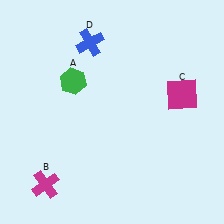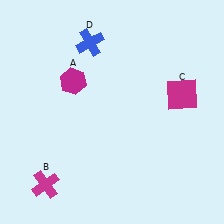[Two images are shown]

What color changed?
The hexagon (A) changed from green in Image 1 to magenta in Image 2.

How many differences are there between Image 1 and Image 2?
There is 1 difference between the two images.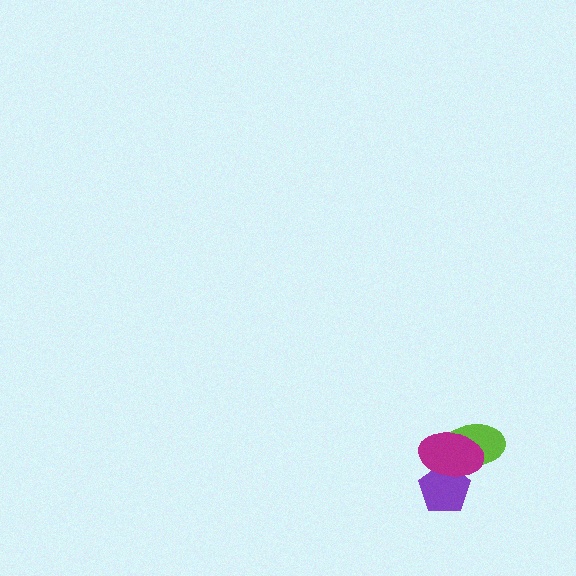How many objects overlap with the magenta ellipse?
2 objects overlap with the magenta ellipse.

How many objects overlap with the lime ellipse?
2 objects overlap with the lime ellipse.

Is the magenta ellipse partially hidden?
No, no other shape covers it.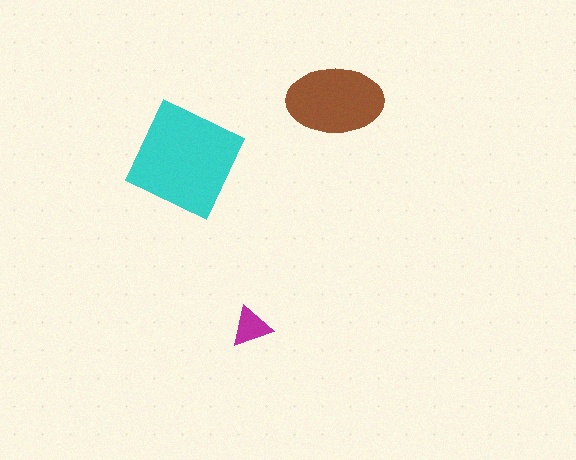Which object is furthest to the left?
The cyan diamond is leftmost.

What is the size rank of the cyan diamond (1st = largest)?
1st.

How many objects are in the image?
There are 3 objects in the image.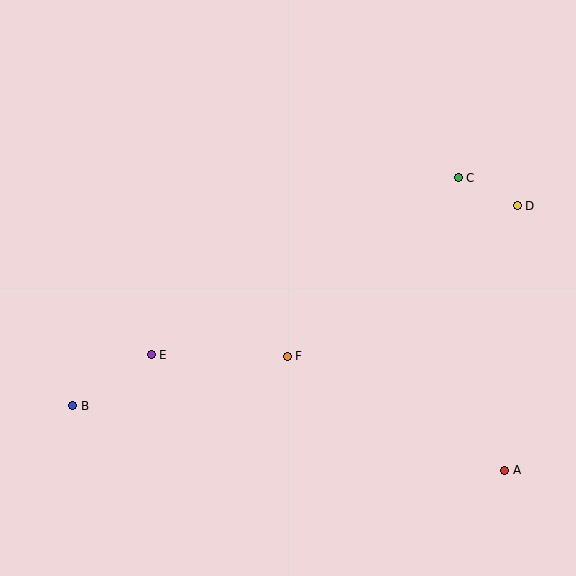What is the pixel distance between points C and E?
The distance between C and E is 355 pixels.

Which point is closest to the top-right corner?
Point C is closest to the top-right corner.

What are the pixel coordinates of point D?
Point D is at (517, 206).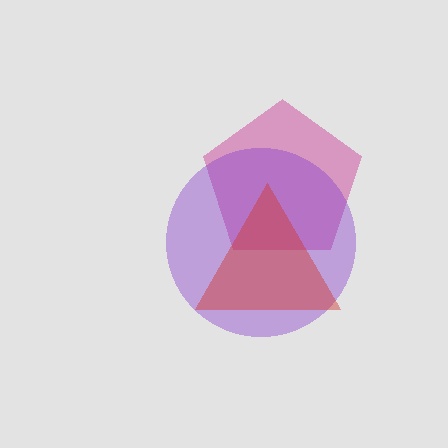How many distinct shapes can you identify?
There are 3 distinct shapes: a magenta pentagon, a purple circle, a red triangle.